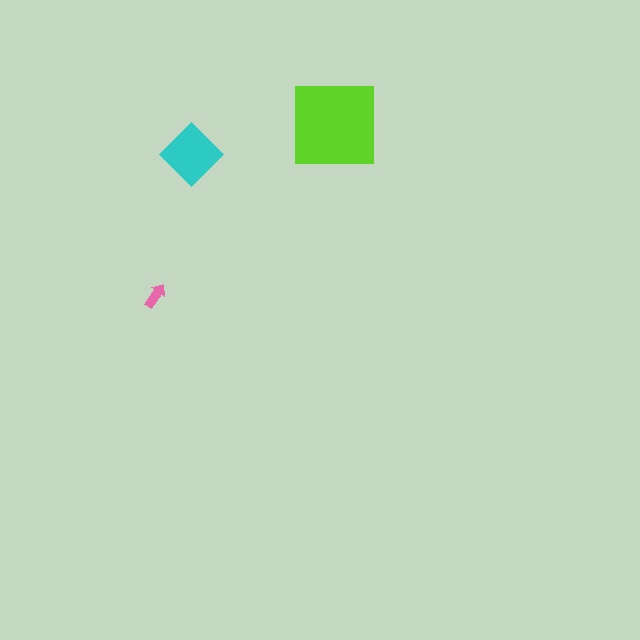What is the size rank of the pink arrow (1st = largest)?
3rd.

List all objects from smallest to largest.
The pink arrow, the cyan diamond, the lime square.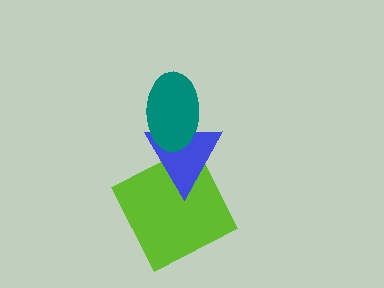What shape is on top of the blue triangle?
The teal ellipse is on top of the blue triangle.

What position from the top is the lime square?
The lime square is 3rd from the top.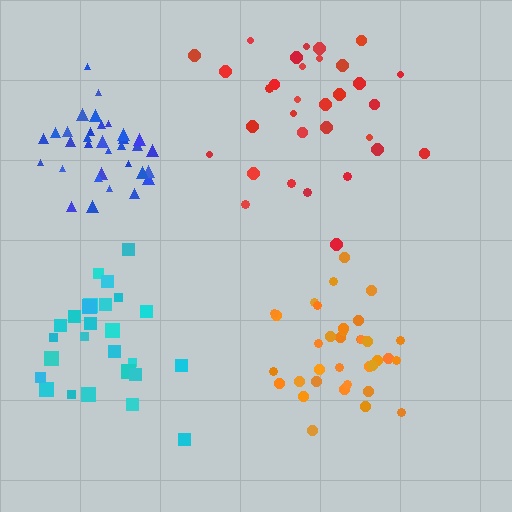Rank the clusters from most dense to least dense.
blue, cyan, orange, red.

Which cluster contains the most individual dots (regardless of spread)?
Orange (35).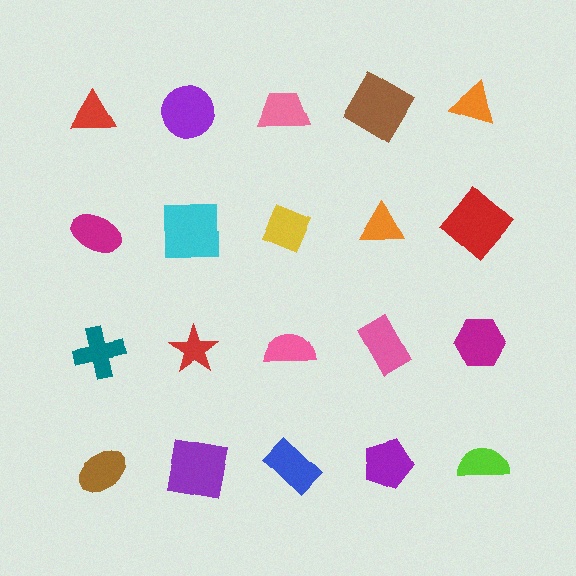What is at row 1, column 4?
A brown diamond.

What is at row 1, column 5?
An orange triangle.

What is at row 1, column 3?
A pink trapezoid.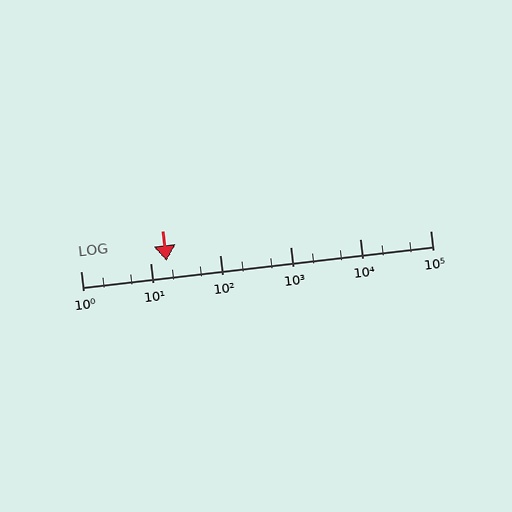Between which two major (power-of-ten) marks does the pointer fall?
The pointer is between 10 and 100.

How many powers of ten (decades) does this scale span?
The scale spans 5 decades, from 1 to 100000.